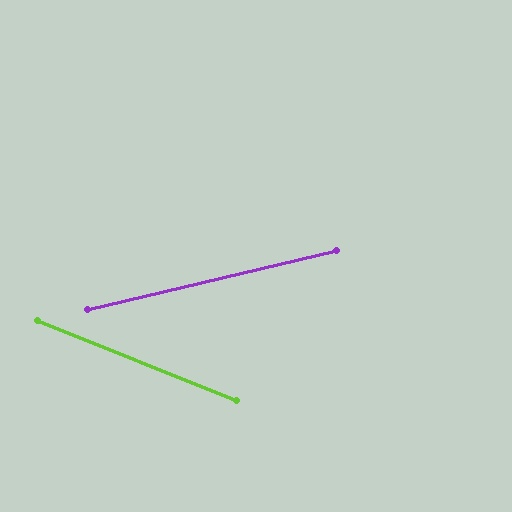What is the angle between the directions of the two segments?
Approximately 35 degrees.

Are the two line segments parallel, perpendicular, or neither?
Neither parallel nor perpendicular — they differ by about 35°.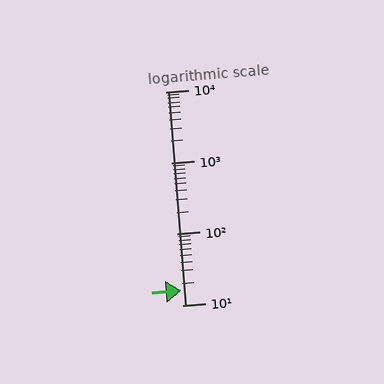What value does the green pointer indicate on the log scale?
The pointer indicates approximately 16.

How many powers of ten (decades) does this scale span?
The scale spans 3 decades, from 10 to 10000.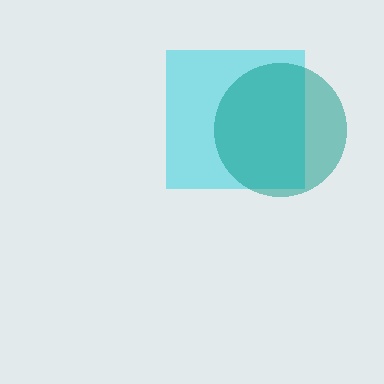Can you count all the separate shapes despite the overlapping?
Yes, there are 2 separate shapes.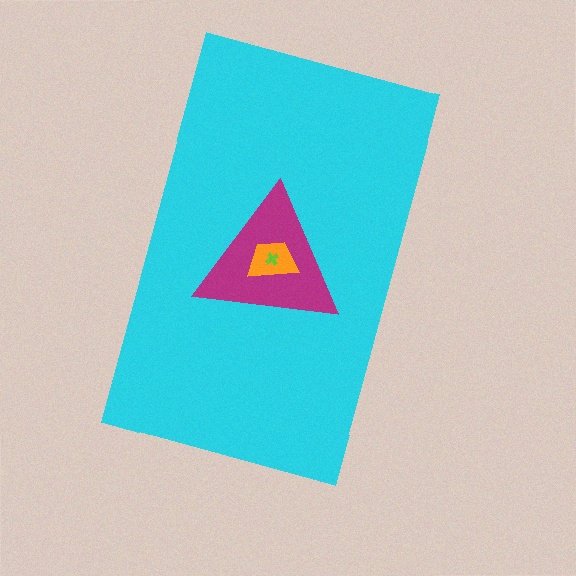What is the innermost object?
The lime cross.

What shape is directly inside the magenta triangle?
The orange trapezoid.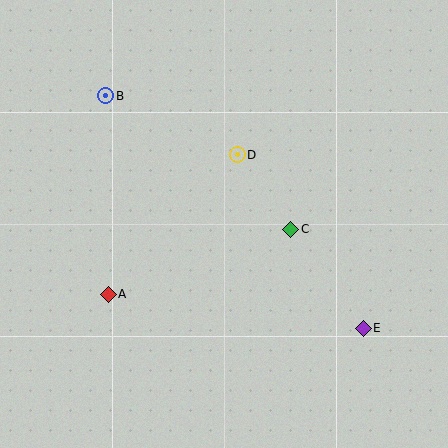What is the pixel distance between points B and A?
The distance between B and A is 199 pixels.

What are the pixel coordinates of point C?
Point C is at (291, 230).